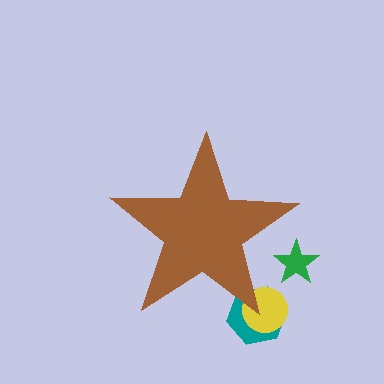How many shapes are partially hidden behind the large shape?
3 shapes are partially hidden.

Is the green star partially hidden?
Yes, the green star is partially hidden behind the brown star.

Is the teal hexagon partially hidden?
Yes, the teal hexagon is partially hidden behind the brown star.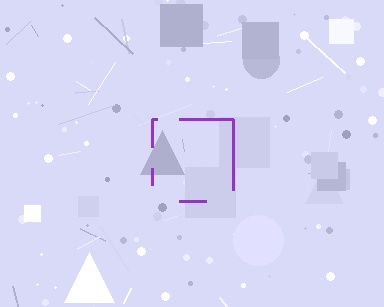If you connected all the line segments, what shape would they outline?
They would outline a square.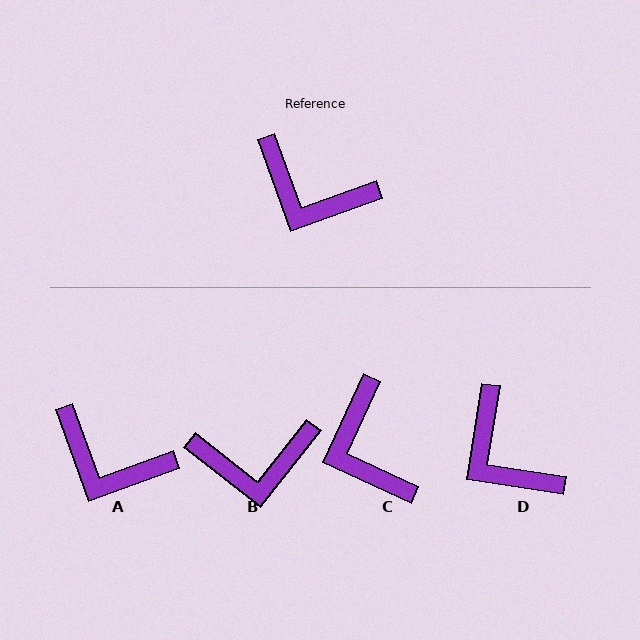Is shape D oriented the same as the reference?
No, it is off by about 29 degrees.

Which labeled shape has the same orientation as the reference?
A.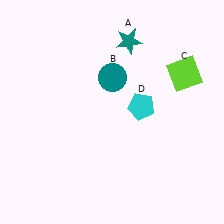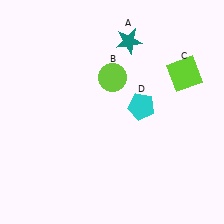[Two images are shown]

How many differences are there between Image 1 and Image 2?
There is 1 difference between the two images.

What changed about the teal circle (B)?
In Image 1, B is teal. In Image 2, it changed to lime.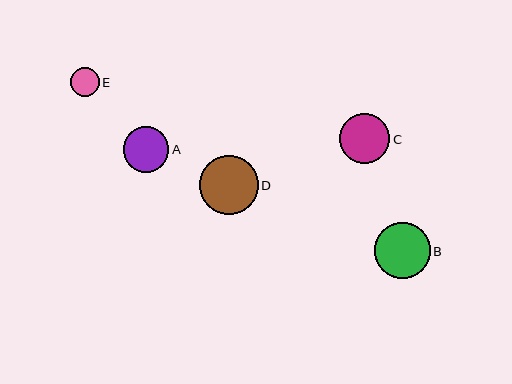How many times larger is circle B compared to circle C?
Circle B is approximately 1.1 times the size of circle C.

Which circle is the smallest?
Circle E is the smallest with a size of approximately 29 pixels.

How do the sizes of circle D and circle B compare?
Circle D and circle B are approximately the same size.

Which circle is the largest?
Circle D is the largest with a size of approximately 59 pixels.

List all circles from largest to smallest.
From largest to smallest: D, B, C, A, E.